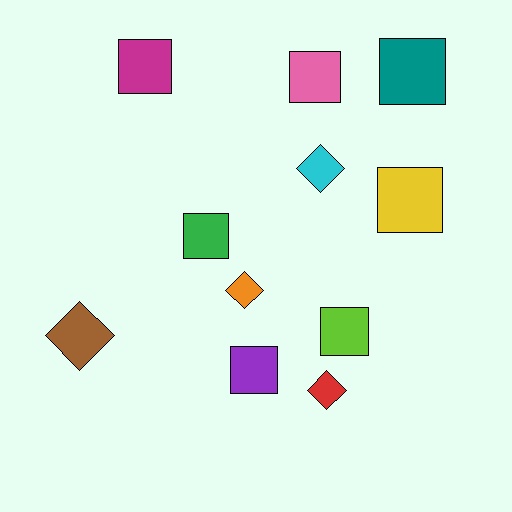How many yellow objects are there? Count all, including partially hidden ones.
There is 1 yellow object.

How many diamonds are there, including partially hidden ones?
There are 4 diamonds.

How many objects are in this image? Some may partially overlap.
There are 11 objects.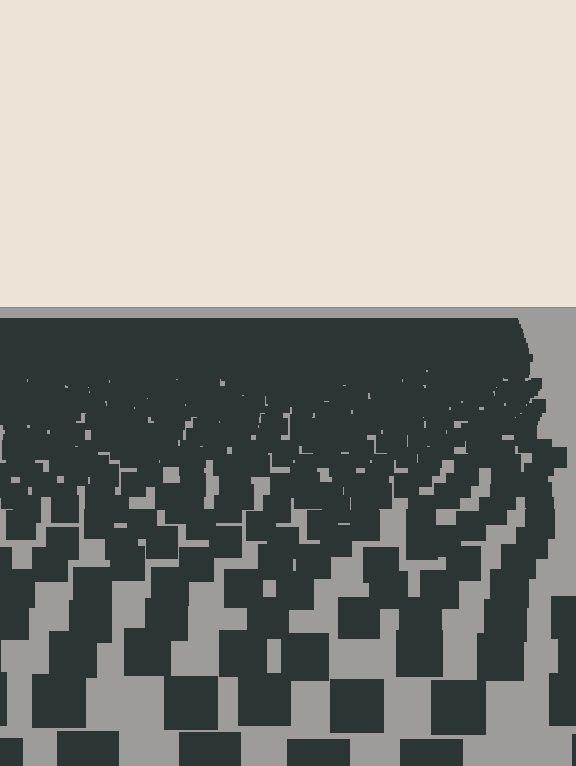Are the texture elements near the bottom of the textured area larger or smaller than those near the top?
Larger. Near the bottom, elements are closer to the viewer and appear at a bigger on-screen size.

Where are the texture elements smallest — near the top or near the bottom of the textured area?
Near the top.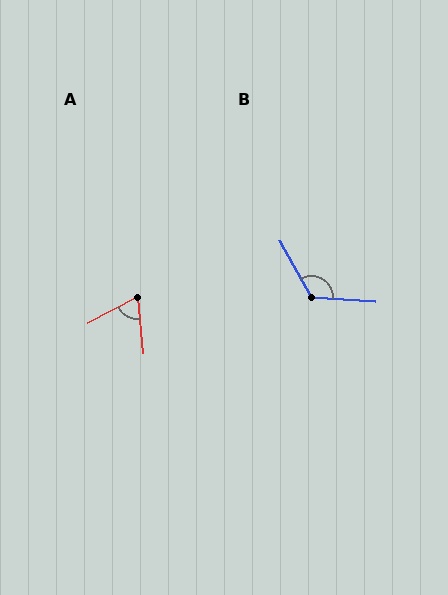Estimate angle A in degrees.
Approximately 69 degrees.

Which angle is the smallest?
A, at approximately 69 degrees.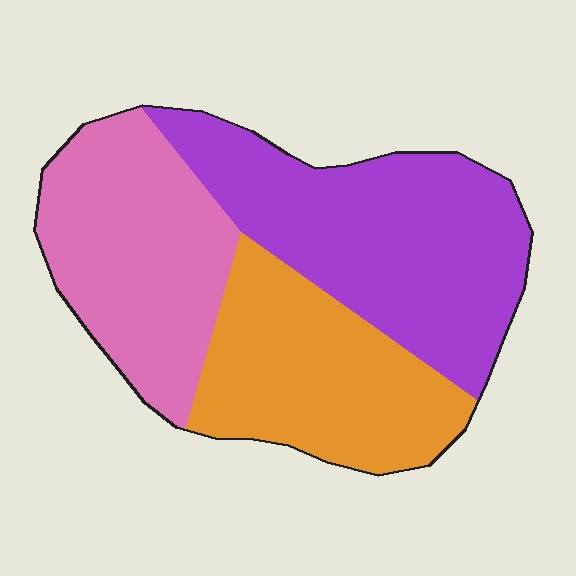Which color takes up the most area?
Purple, at roughly 40%.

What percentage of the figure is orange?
Orange covers 30% of the figure.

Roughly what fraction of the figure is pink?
Pink covers about 30% of the figure.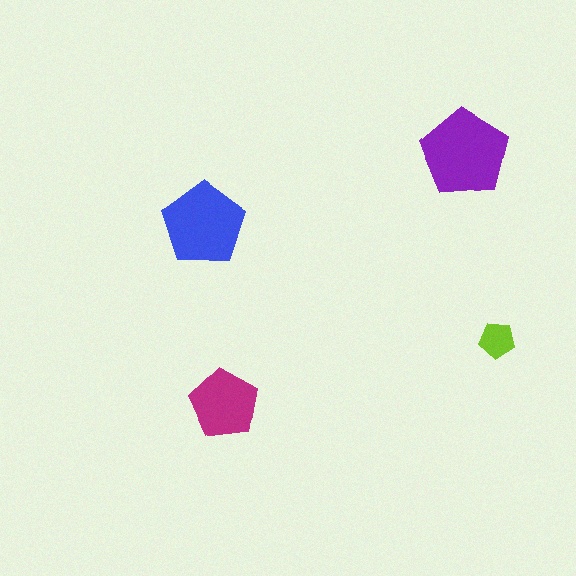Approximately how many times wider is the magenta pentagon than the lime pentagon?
About 2 times wider.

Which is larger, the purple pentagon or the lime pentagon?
The purple one.